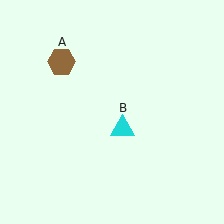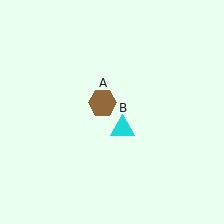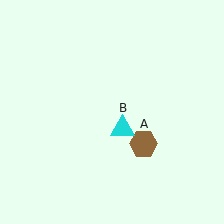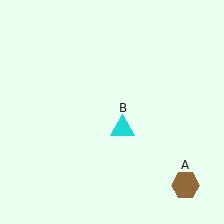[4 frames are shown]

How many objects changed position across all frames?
1 object changed position: brown hexagon (object A).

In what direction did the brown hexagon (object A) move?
The brown hexagon (object A) moved down and to the right.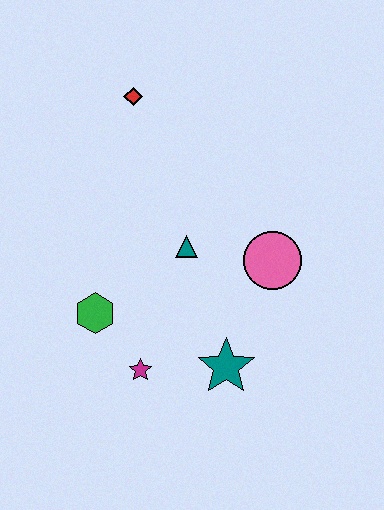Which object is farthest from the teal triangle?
The red diamond is farthest from the teal triangle.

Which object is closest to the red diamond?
The teal triangle is closest to the red diamond.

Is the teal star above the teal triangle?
No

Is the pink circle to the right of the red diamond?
Yes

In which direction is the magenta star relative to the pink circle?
The magenta star is to the left of the pink circle.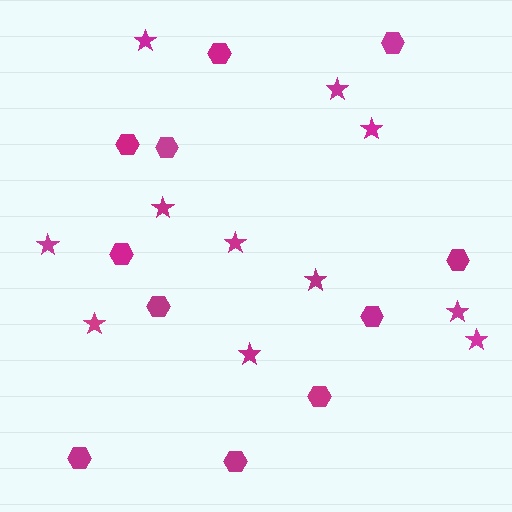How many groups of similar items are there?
There are 2 groups: one group of hexagons (11) and one group of stars (11).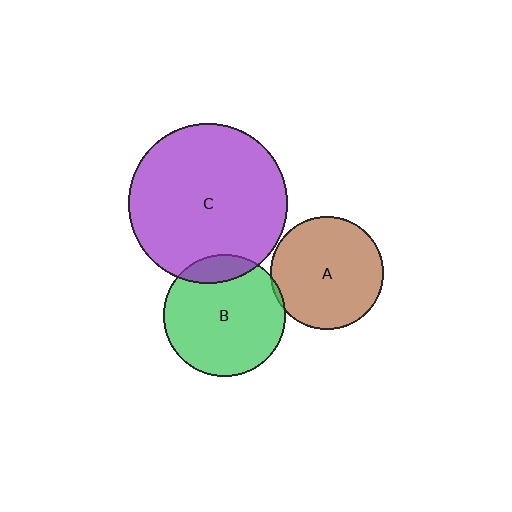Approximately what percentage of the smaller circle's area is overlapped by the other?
Approximately 15%.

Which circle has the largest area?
Circle C (purple).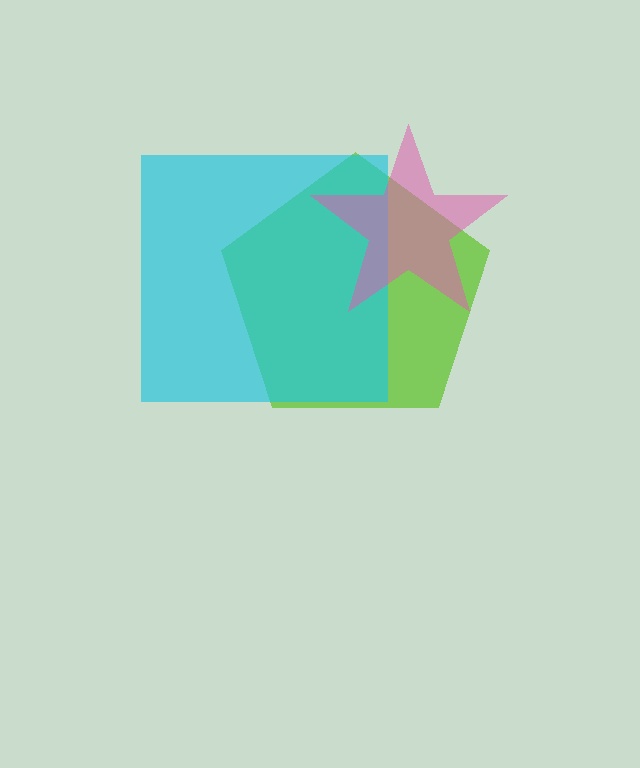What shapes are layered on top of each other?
The layered shapes are: a lime pentagon, a cyan square, a pink star.